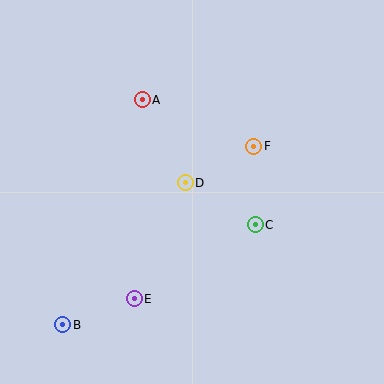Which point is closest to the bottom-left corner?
Point B is closest to the bottom-left corner.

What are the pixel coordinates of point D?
Point D is at (185, 183).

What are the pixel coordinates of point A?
Point A is at (142, 100).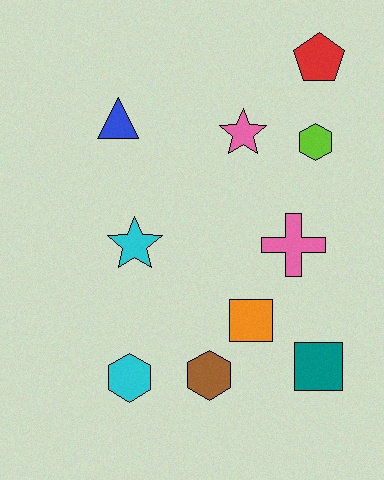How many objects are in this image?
There are 10 objects.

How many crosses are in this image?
There is 1 cross.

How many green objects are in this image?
There are no green objects.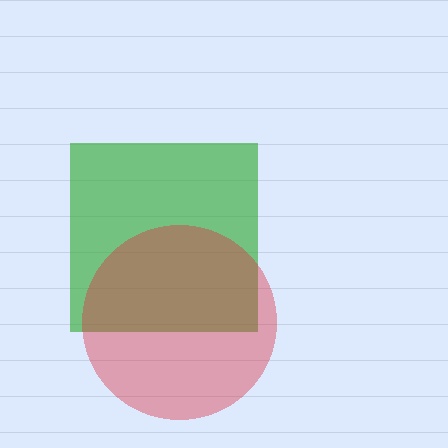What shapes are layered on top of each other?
The layered shapes are: a green square, a red circle.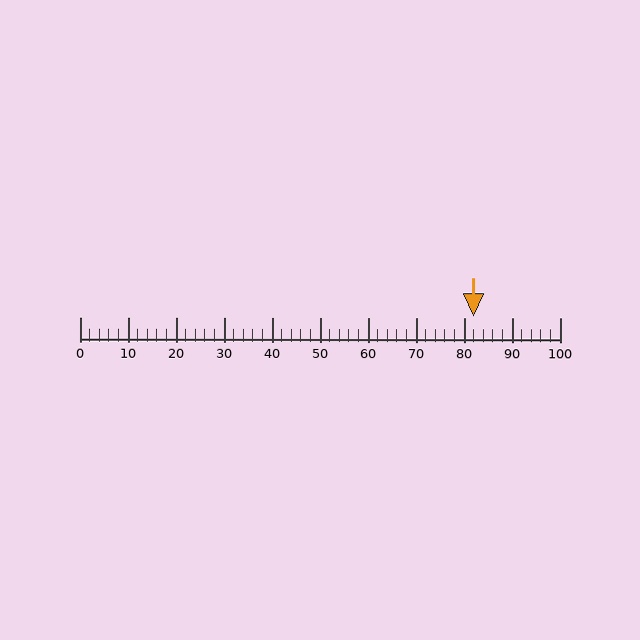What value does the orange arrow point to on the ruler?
The orange arrow points to approximately 82.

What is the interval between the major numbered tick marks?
The major tick marks are spaced 10 units apart.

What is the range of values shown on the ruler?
The ruler shows values from 0 to 100.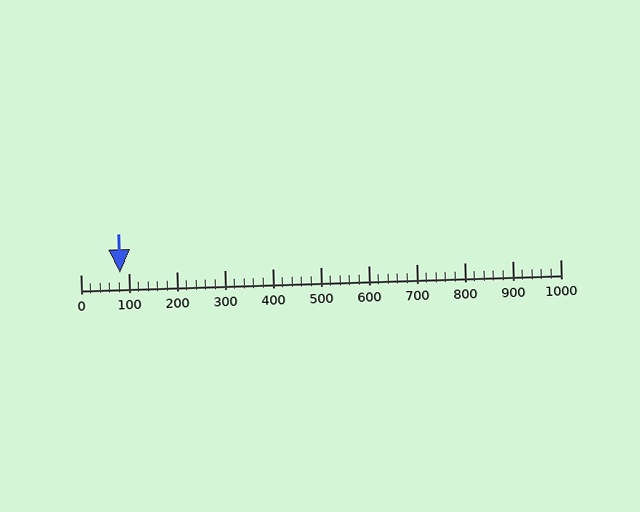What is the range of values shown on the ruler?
The ruler shows values from 0 to 1000.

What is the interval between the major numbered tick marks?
The major tick marks are spaced 100 units apart.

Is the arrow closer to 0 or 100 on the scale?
The arrow is closer to 100.